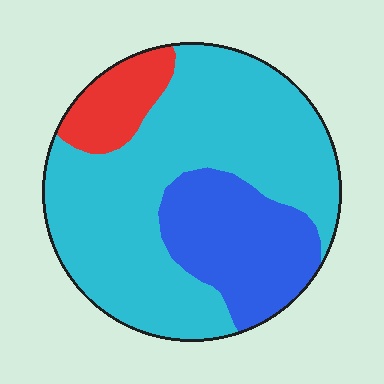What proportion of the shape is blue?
Blue takes up about one quarter (1/4) of the shape.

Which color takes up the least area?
Red, at roughly 10%.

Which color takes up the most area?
Cyan, at roughly 65%.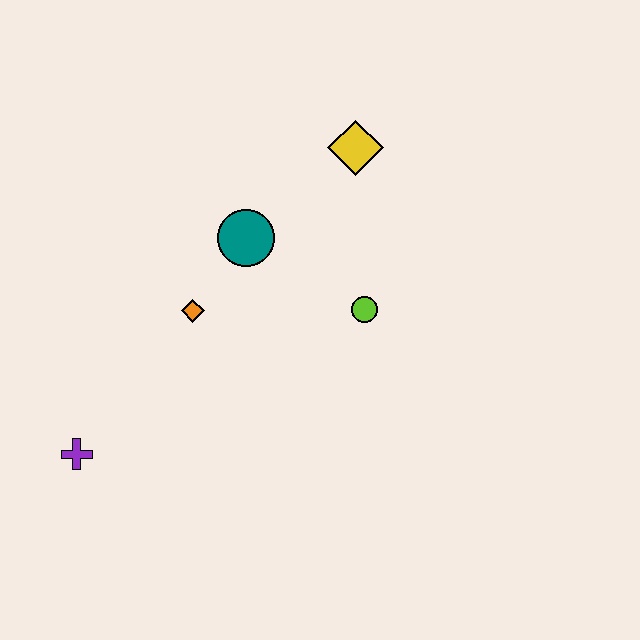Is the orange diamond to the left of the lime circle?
Yes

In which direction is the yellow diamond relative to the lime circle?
The yellow diamond is above the lime circle.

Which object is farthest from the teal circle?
The purple cross is farthest from the teal circle.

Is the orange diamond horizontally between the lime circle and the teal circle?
No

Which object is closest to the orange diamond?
The teal circle is closest to the orange diamond.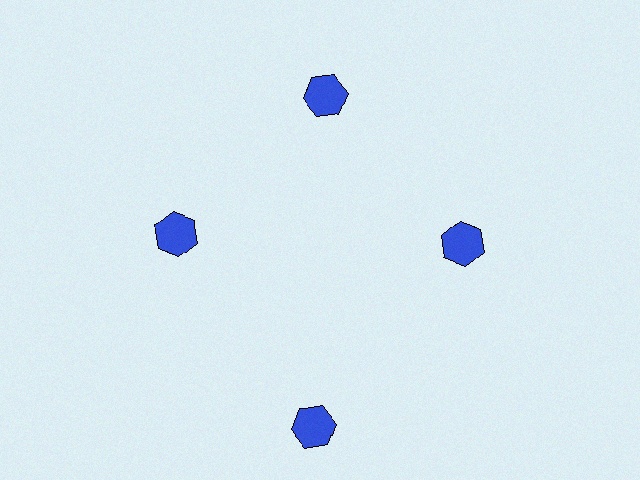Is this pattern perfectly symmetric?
No. The 4 blue hexagons are arranged in a ring, but one element near the 6 o'clock position is pushed outward from the center, breaking the 4-fold rotational symmetry.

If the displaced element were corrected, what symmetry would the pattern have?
It would have 4-fold rotational symmetry — the pattern would map onto itself every 90 degrees.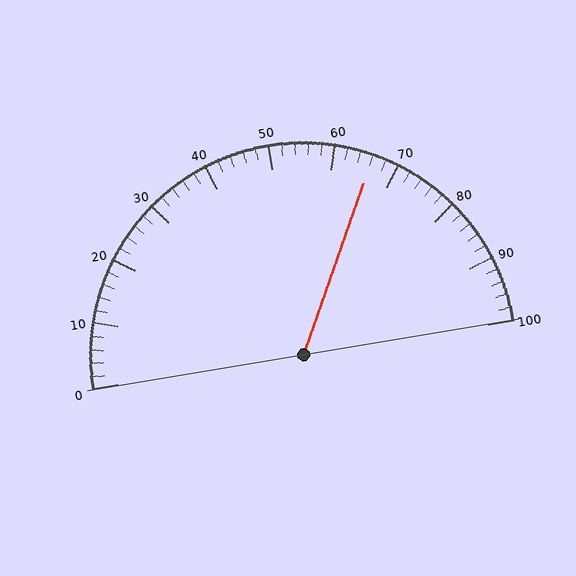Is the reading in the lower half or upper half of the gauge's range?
The reading is in the upper half of the range (0 to 100).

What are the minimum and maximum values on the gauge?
The gauge ranges from 0 to 100.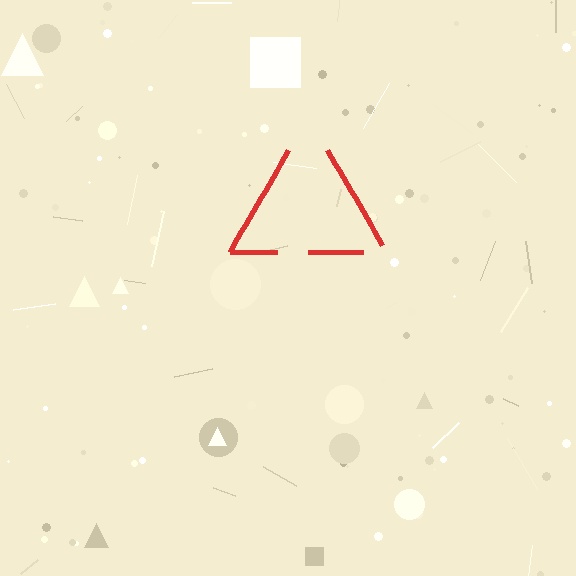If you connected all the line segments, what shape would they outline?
They would outline a triangle.